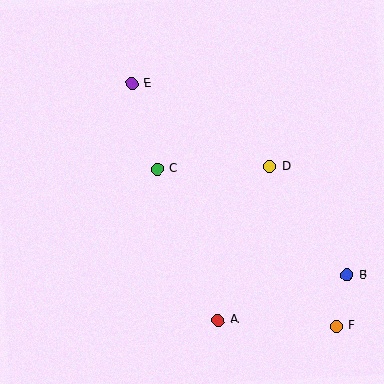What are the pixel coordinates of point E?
Point E is at (132, 84).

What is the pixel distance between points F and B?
The distance between F and B is 52 pixels.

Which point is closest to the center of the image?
Point C at (157, 169) is closest to the center.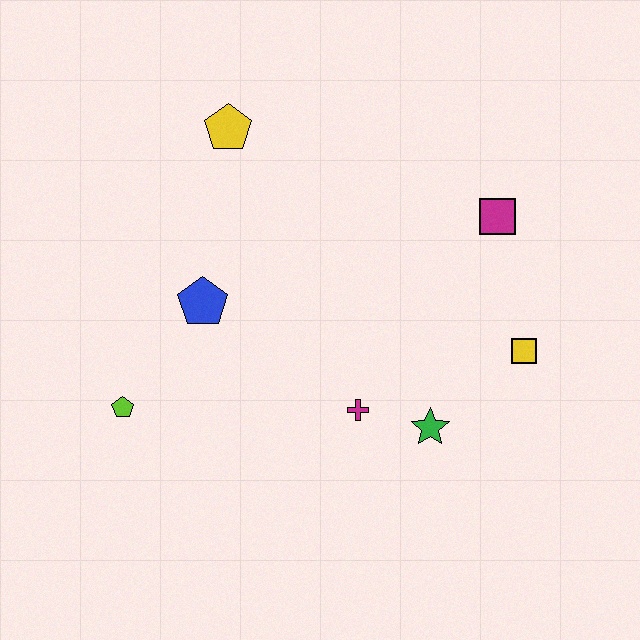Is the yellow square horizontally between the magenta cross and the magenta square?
No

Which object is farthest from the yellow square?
The lime pentagon is farthest from the yellow square.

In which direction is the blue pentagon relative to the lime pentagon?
The blue pentagon is above the lime pentagon.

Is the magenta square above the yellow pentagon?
No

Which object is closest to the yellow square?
The green star is closest to the yellow square.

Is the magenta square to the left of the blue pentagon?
No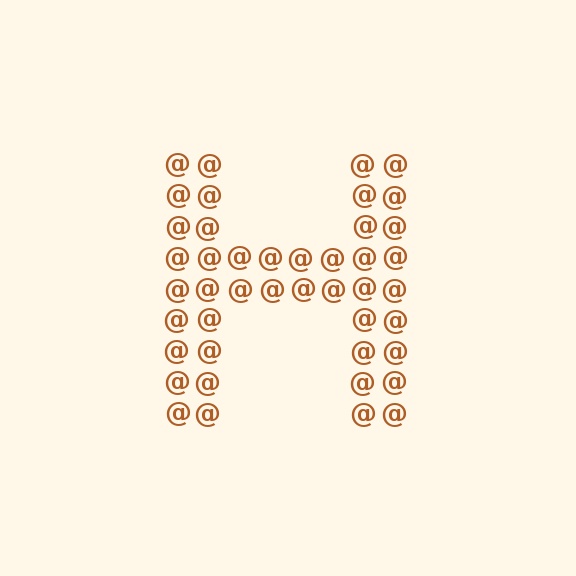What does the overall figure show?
The overall figure shows the letter H.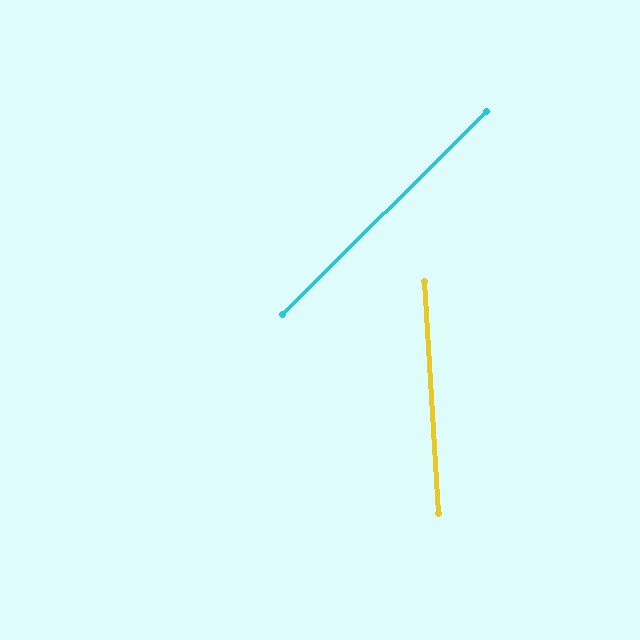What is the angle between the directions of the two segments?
Approximately 48 degrees.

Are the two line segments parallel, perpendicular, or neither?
Neither parallel nor perpendicular — they differ by about 48°.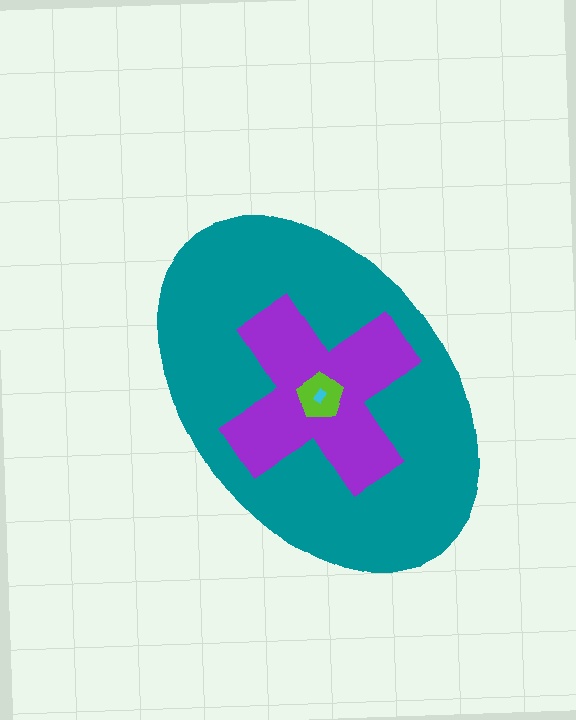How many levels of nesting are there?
4.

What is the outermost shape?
The teal ellipse.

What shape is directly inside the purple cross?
The lime pentagon.